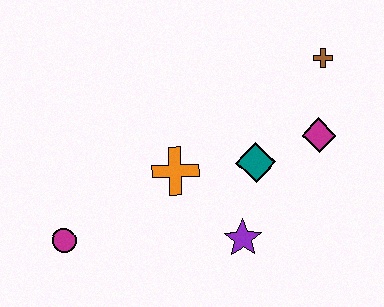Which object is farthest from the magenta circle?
The brown cross is farthest from the magenta circle.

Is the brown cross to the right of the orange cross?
Yes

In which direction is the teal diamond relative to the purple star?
The teal diamond is above the purple star.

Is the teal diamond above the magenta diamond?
No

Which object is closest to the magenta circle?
The orange cross is closest to the magenta circle.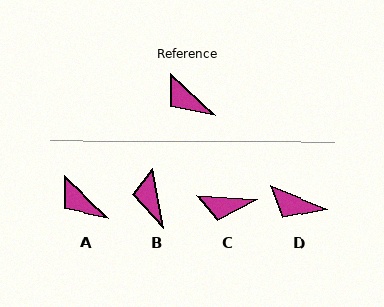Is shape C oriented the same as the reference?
No, it is off by about 39 degrees.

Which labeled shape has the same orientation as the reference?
A.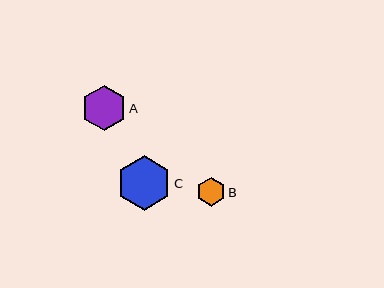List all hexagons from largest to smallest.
From largest to smallest: C, A, B.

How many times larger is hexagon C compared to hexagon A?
Hexagon C is approximately 1.2 times the size of hexagon A.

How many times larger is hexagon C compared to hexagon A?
Hexagon C is approximately 1.2 times the size of hexagon A.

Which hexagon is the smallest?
Hexagon B is the smallest with a size of approximately 28 pixels.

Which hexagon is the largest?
Hexagon C is the largest with a size of approximately 55 pixels.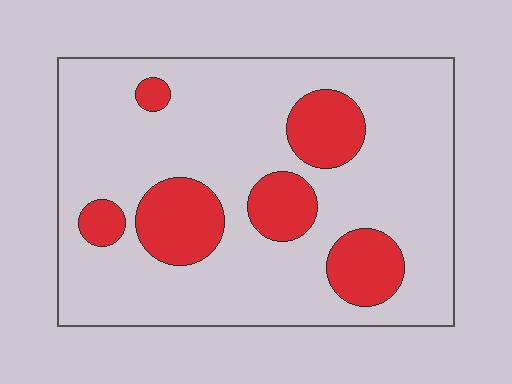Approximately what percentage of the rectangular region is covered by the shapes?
Approximately 20%.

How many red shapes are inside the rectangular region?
6.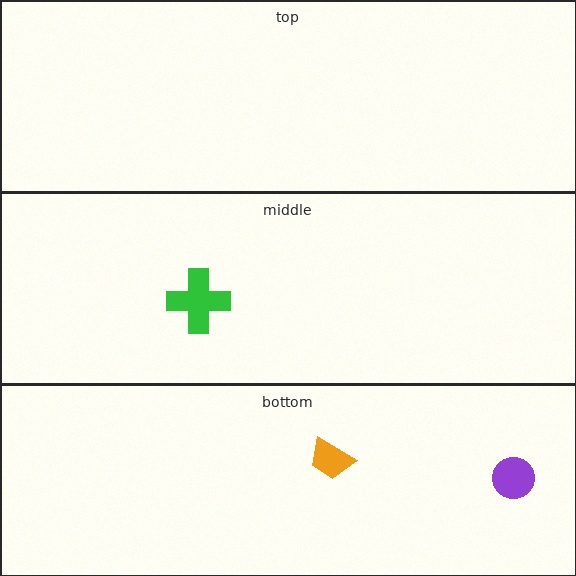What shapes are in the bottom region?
The purple circle, the orange trapezoid.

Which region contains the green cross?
The middle region.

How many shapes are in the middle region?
1.